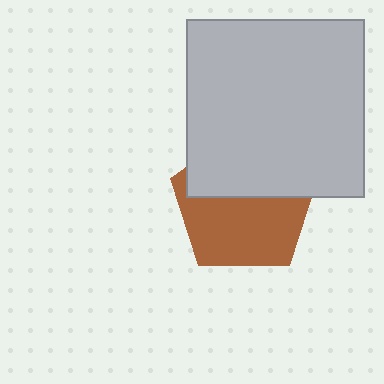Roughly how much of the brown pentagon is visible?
About half of it is visible (roughly 56%).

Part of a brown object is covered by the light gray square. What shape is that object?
It is a pentagon.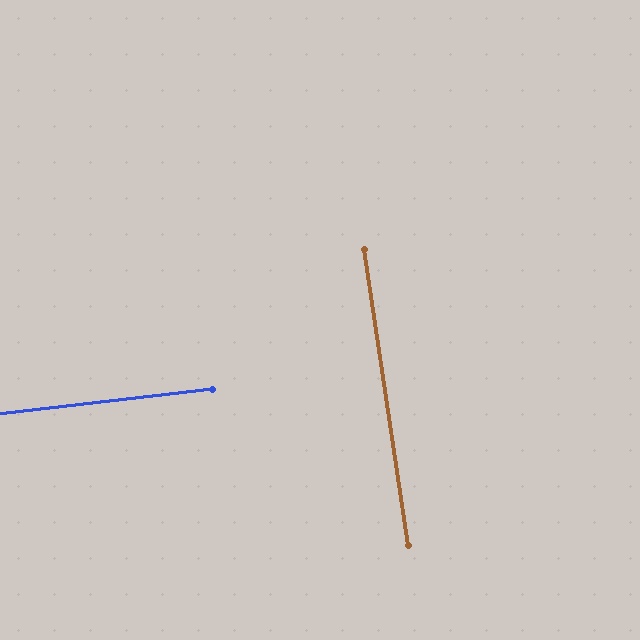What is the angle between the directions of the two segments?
Approximately 88 degrees.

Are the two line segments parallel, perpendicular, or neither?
Perpendicular — they meet at approximately 88°.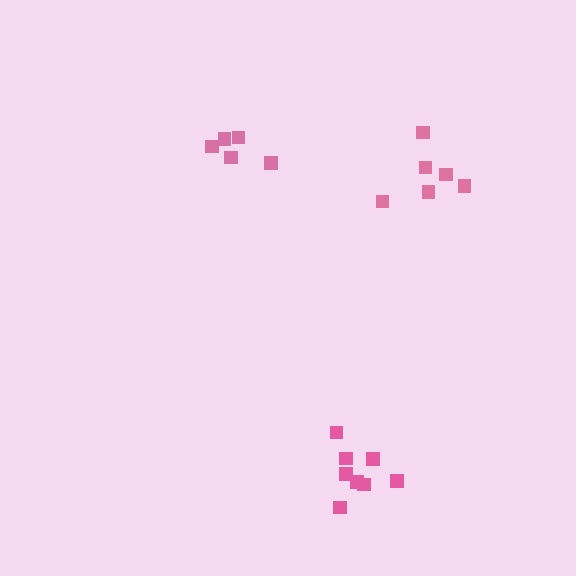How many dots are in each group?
Group 1: 6 dots, Group 2: 8 dots, Group 3: 5 dots (19 total).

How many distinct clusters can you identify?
There are 3 distinct clusters.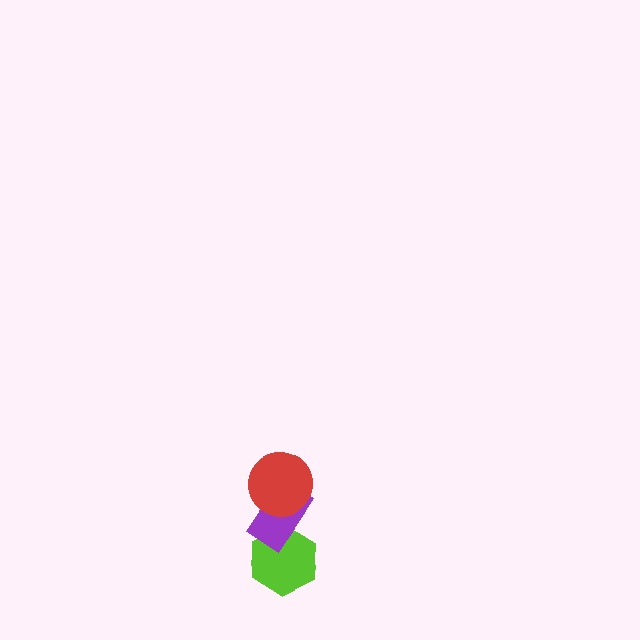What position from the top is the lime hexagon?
The lime hexagon is 3rd from the top.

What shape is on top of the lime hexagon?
The purple rectangle is on top of the lime hexagon.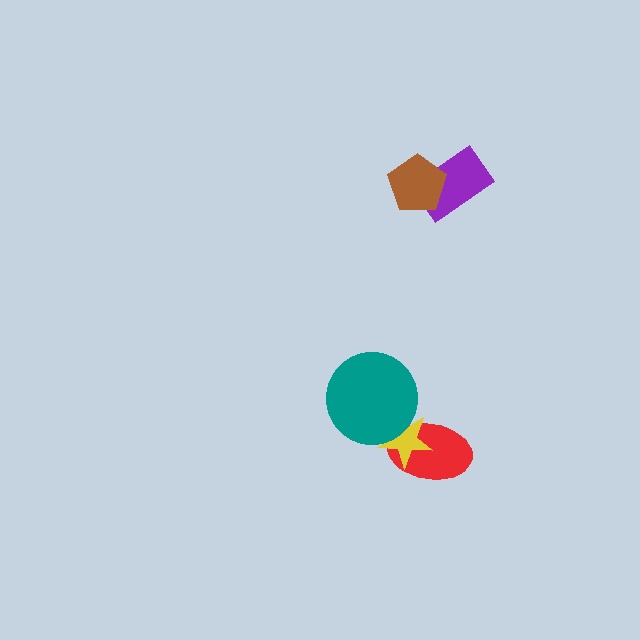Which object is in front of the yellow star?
The teal circle is in front of the yellow star.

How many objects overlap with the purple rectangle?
1 object overlaps with the purple rectangle.